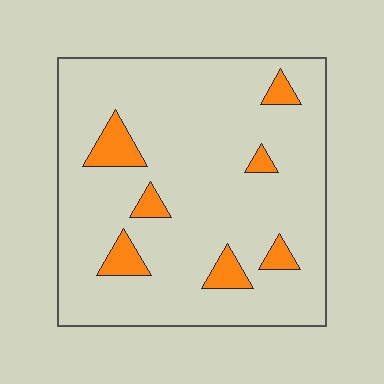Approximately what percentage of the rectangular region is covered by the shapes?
Approximately 10%.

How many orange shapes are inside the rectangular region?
7.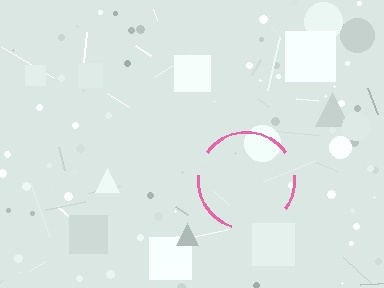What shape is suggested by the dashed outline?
The dashed outline suggests a circle.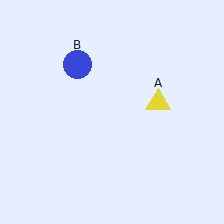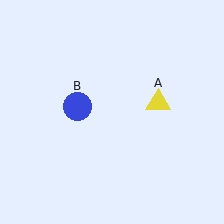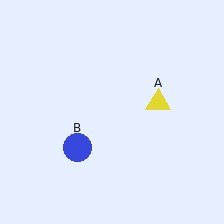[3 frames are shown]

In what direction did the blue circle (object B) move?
The blue circle (object B) moved down.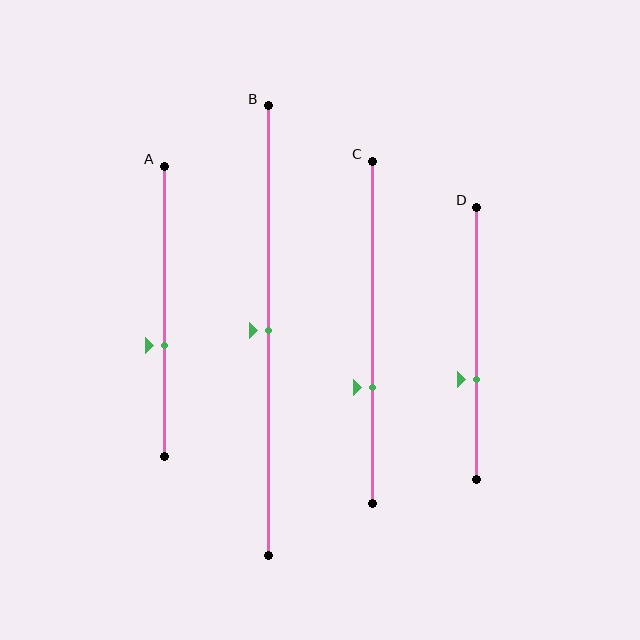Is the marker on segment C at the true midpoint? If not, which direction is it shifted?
No, the marker on segment C is shifted downward by about 16% of the segment length.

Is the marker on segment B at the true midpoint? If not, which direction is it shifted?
Yes, the marker on segment B is at the true midpoint.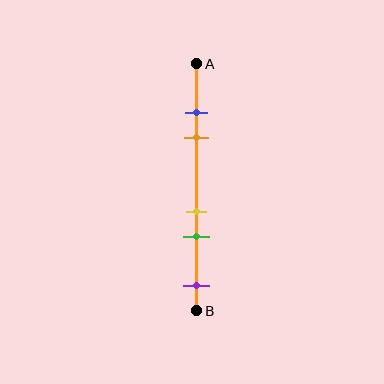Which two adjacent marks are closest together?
The blue and orange marks are the closest adjacent pair.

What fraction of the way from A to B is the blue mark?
The blue mark is approximately 20% (0.2) of the way from A to B.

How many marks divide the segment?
There are 5 marks dividing the segment.